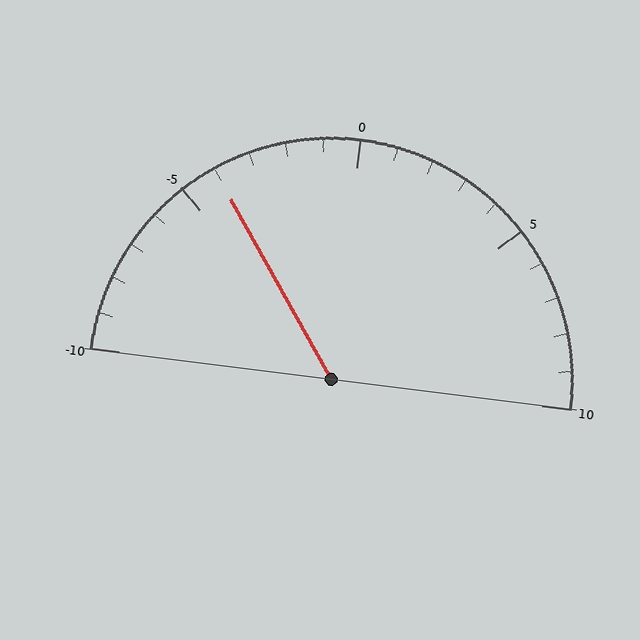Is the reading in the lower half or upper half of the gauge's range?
The reading is in the lower half of the range (-10 to 10).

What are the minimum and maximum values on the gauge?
The gauge ranges from -10 to 10.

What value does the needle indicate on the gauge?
The needle indicates approximately -4.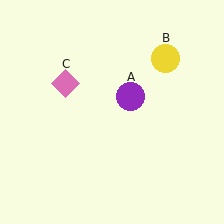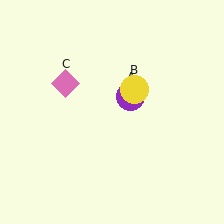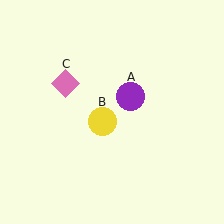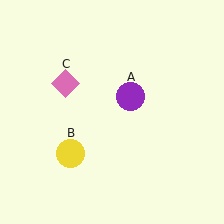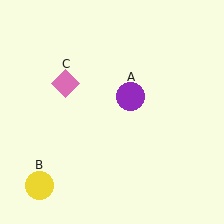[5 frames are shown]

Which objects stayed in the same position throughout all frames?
Purple circle (object A) and pink diamond (object C) remained stationary.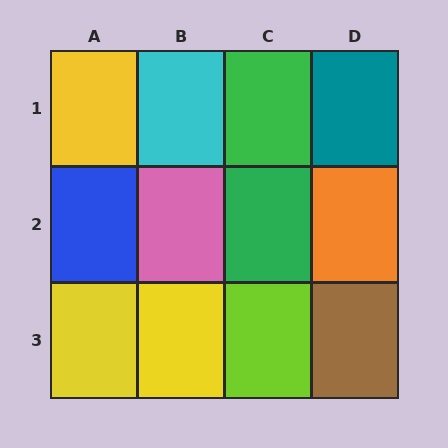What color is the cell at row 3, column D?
Brown.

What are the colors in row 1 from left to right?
Yellow, cyan, green, teal.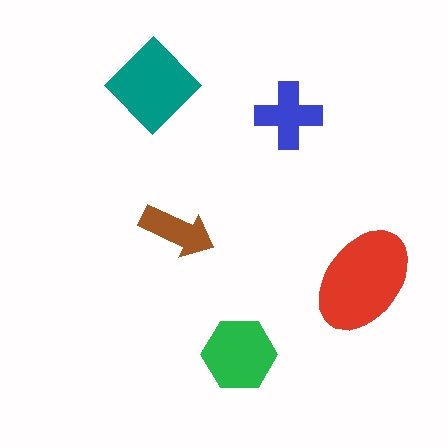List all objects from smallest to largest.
The brown arrow, the blue cross, the green hexagon, the teal diamond, the red ellipse.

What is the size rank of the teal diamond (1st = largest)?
2nd.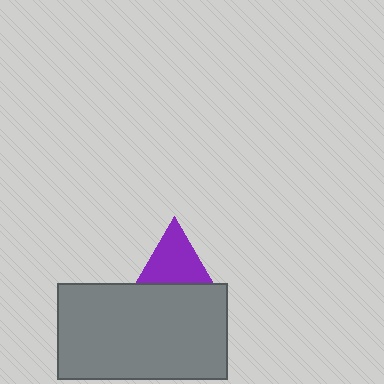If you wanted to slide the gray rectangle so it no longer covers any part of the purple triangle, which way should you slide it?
Slide it down — that is the most direct way to separate the two shapes.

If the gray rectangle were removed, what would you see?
You would see the complete purple triangle.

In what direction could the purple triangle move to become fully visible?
The purple triangle could move up. That would shift it out from behind the gray rectangle entirely.